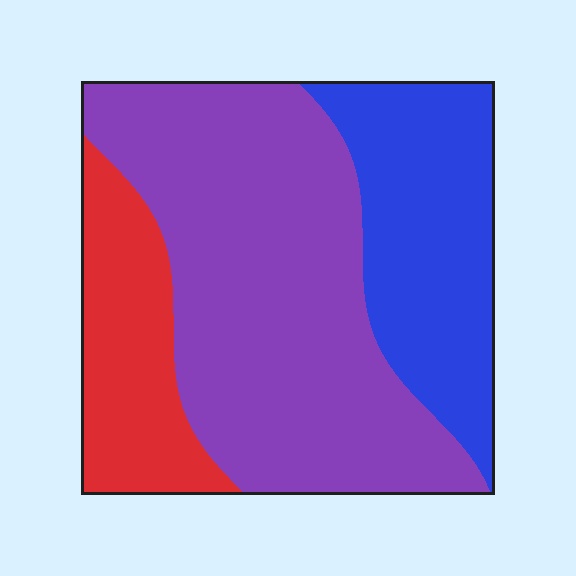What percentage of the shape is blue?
Blue covers roughly 25% of the shape.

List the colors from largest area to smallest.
From largest to smallest: purple, blue, red.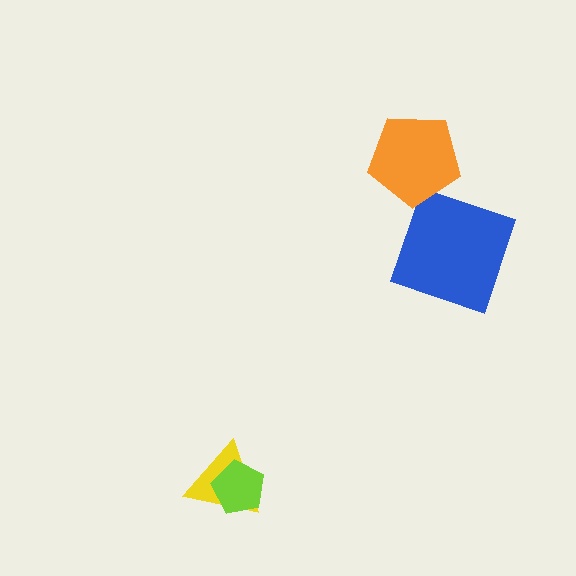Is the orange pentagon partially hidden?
No, no other shape covers it.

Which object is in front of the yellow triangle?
The lime pentagon is in front of the yellow triangle.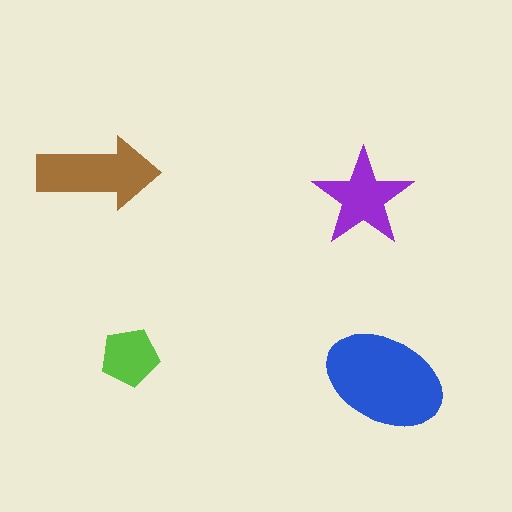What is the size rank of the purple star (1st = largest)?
3rd.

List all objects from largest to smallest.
The blue ellipse, the brown arrow, the purple star, the lime pentagon.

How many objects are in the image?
There are 4 objects in the image.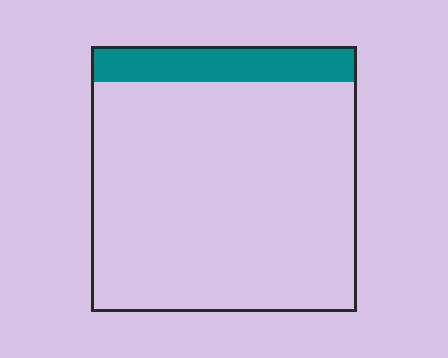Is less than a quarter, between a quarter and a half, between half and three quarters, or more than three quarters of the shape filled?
Less than a quarter.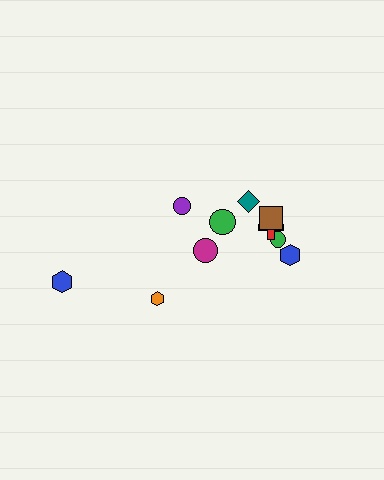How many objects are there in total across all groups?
There are 11 objects.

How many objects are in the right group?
There are 8 objects.